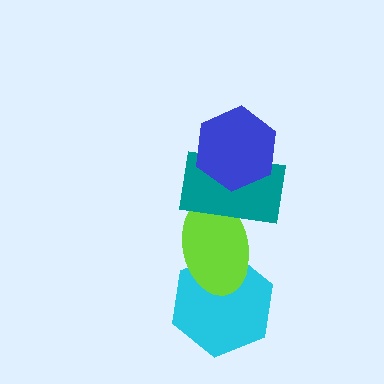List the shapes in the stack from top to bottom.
From top to bottom: the blue hexagon, the teal rectangle, the lime ellipse, the cyan hexagon.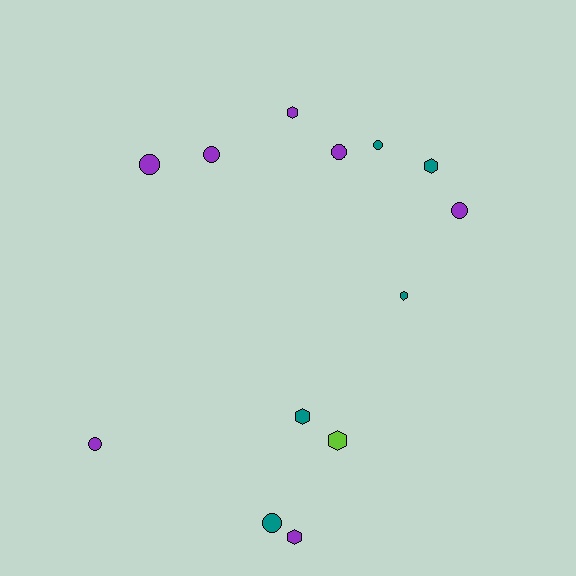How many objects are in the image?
There are 13 objects.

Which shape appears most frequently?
Circle, with 7 objects.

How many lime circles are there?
There are no lime circles.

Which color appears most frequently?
Purple, with 7 objects.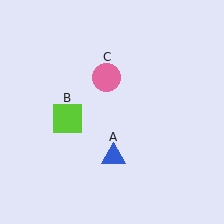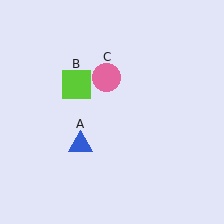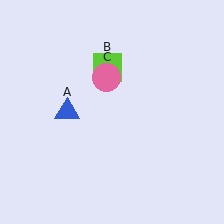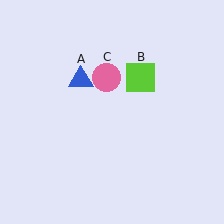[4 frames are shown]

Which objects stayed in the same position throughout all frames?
Pink circle (object C) remained stationary.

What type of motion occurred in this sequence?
The blue triangle (object A), lime square (object B) rotated clockwise around the center of the scene.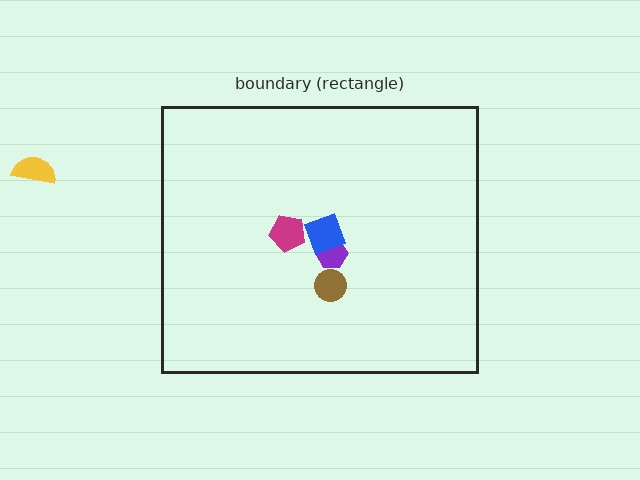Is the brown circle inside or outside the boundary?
Inside.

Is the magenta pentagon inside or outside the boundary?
Inside.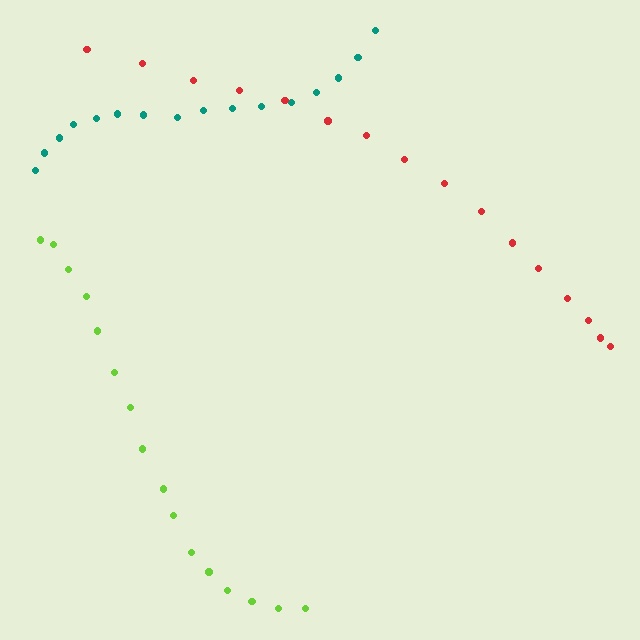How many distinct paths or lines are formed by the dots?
There are 3 distinct paths.